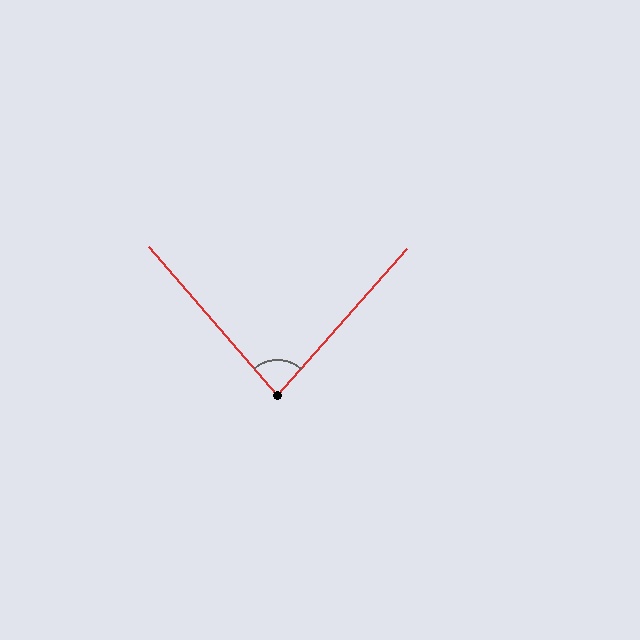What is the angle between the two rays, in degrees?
Approximately 82 degrees.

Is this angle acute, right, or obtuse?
It is acute.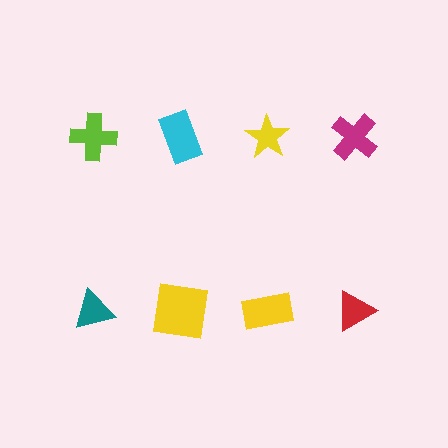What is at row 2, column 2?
A yellow square.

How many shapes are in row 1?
4 shapes.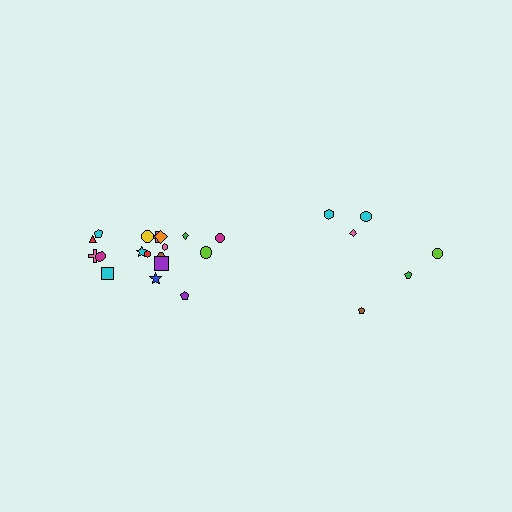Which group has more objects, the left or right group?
The left group.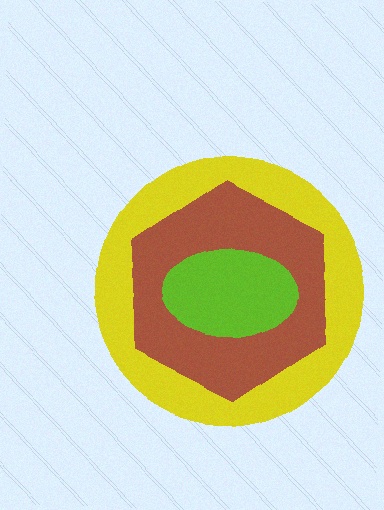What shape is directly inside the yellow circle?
The brown hexagon.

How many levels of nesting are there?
3.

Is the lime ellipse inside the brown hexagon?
Yes.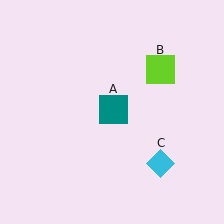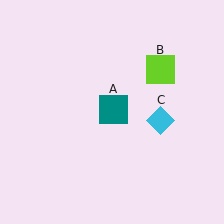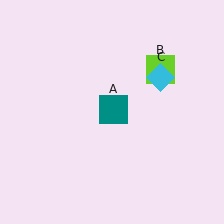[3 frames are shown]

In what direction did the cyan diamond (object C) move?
The cyan diamond (object C) moved up.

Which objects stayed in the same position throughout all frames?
Teal square (object A) and lime square (object B) remained stationary.